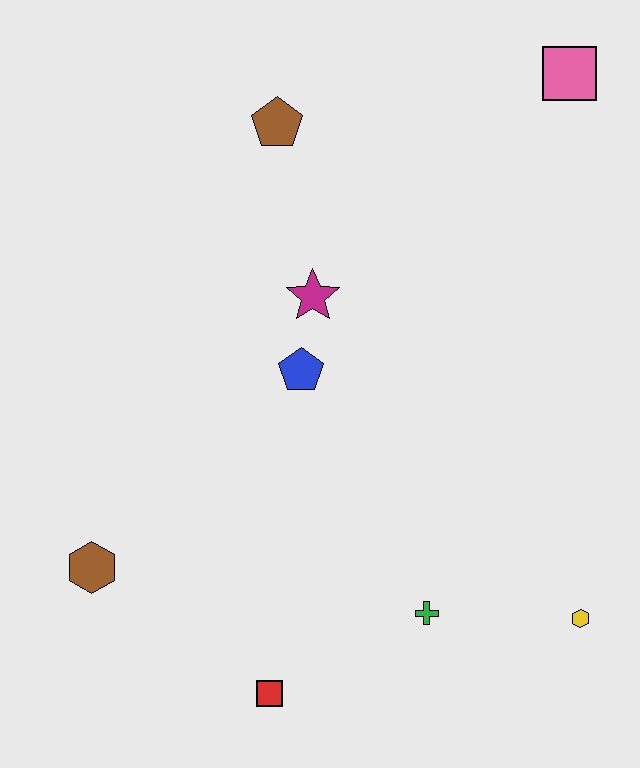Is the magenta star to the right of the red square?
Yes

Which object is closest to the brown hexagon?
The red square is closest to the brown hexagon.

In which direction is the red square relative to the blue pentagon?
The red square is below the blue pentagon.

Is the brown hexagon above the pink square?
No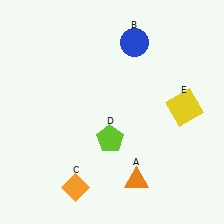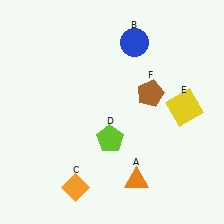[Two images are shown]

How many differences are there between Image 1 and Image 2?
There is 1 difference between the two images.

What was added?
A brown pentagon (F) was added in Image 2.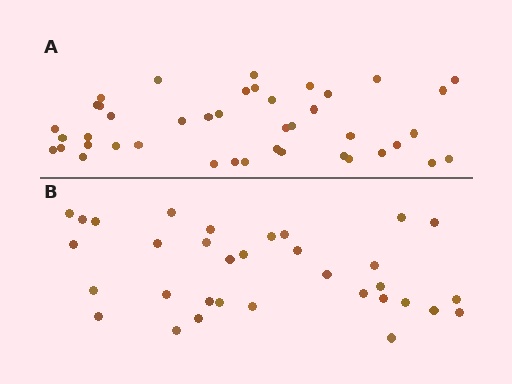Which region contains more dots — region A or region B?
Region A (the top region) has more dots.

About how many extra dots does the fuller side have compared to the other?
Region A has roughly 8 or so more dots than region B.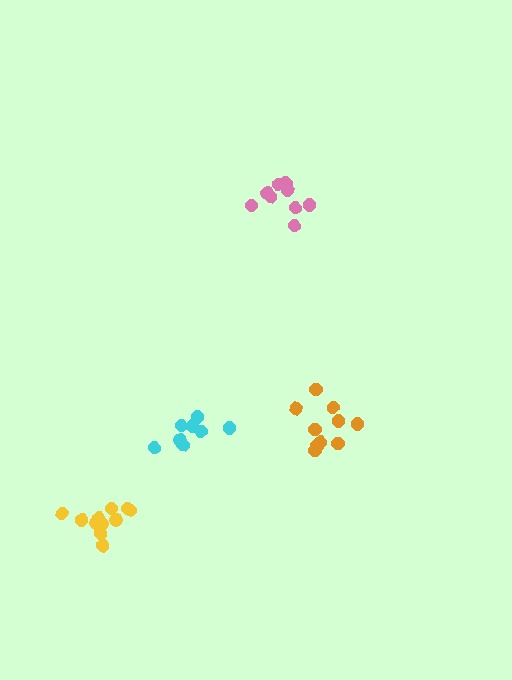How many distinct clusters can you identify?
There are 4 distinct clusters.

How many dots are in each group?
Group 1: 10 dots, Group 2: 10 dots, Group 3: 11 dots, Group 4: 8 dots (39 total).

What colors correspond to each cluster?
The clusters are colored: orange, pink, yellow, cyan.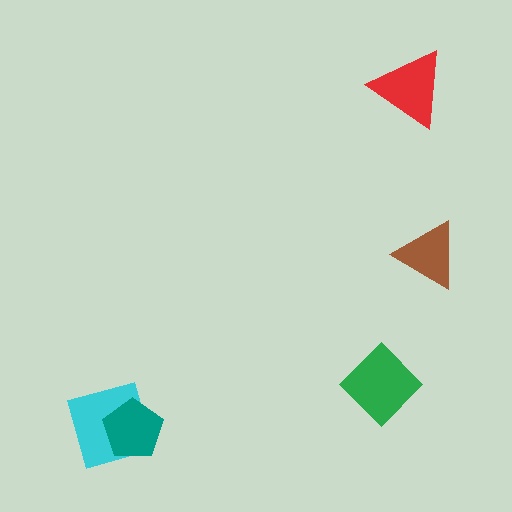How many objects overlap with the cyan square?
1 object overlaps with the cyan square.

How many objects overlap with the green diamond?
0 objects overlap with the green diamond.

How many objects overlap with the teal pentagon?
1 object overlaps with the teal pentagon.